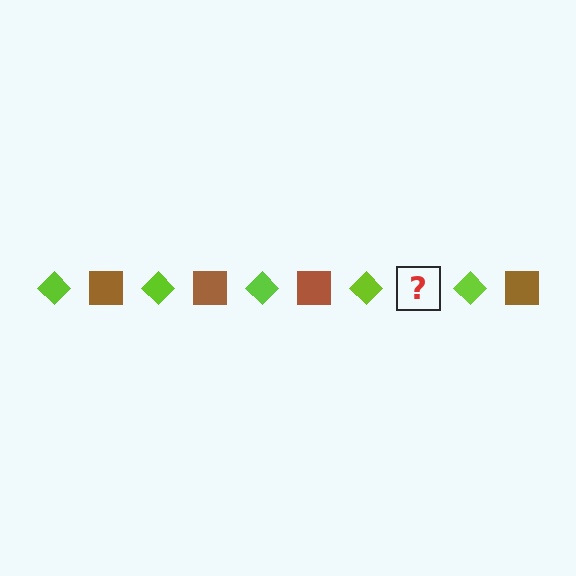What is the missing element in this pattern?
The missing element is a brown square.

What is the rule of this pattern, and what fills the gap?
The rule is that the pattern alternates between lime diamond and brown square. The gap should be filled with a brown square.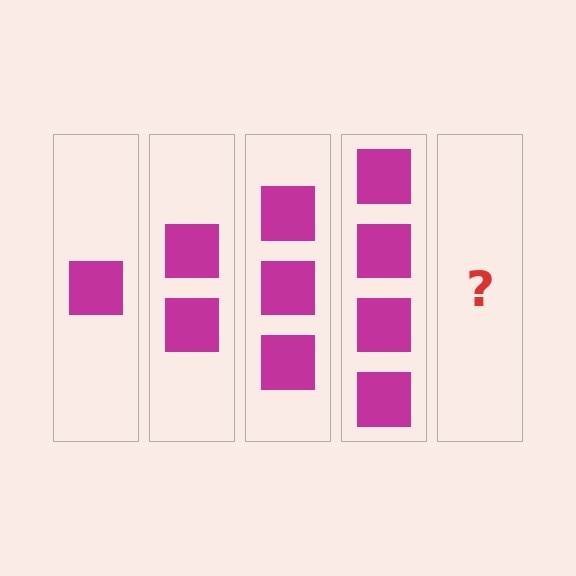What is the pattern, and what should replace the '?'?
The pattern is that each step adds one more square. The '?' should be 5 squares.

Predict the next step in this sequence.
The next step is 5 squares.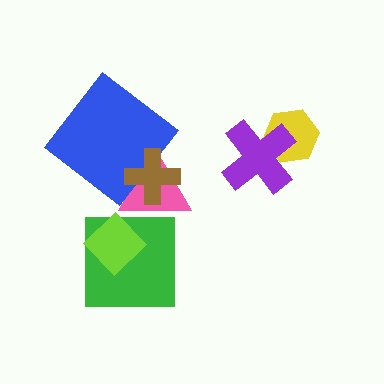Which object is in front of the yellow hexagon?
The purple cross is in front of the yellow hexagon.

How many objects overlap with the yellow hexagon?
1 object overlaps with the yellow hexagon.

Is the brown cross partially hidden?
No, no other shape covers it.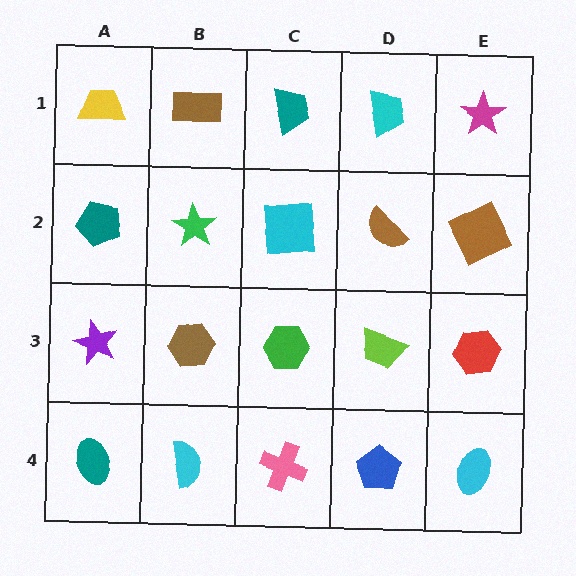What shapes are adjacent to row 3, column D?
A brown semicircle (row 2, column D), a blue pentagon (row 4, column D), a green hexagon (row 3, column C), a red hexagon (row 3, column E).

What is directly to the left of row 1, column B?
A yellow trapezoid.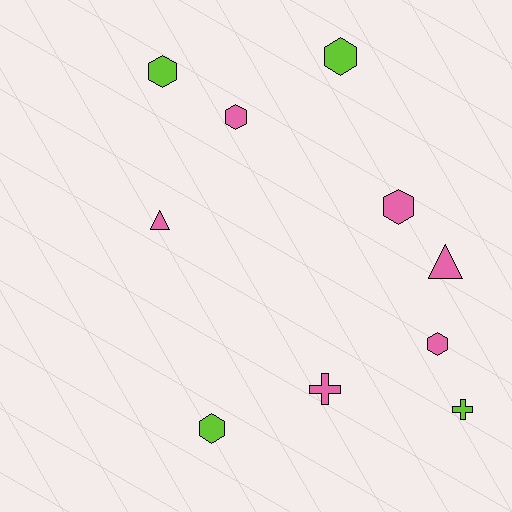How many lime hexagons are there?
There are 3 lime hexagons.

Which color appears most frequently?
Pink, with 6 objects.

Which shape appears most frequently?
Hexagon, with 6 objects.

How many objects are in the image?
There are 10 objects.